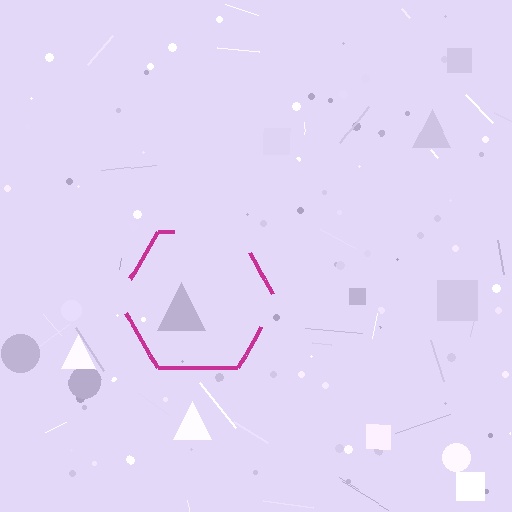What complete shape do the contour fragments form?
The contour fragments form a hexagon.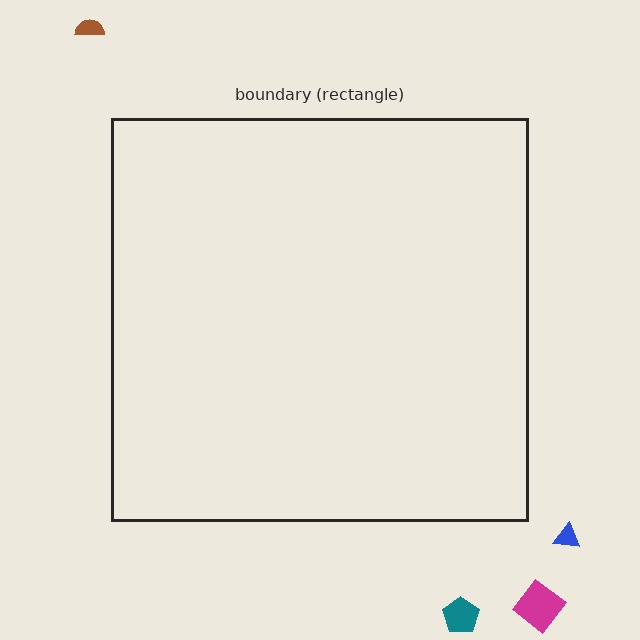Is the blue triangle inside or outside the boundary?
Outside.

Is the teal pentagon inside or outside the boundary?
Outside.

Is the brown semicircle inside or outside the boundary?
Outside.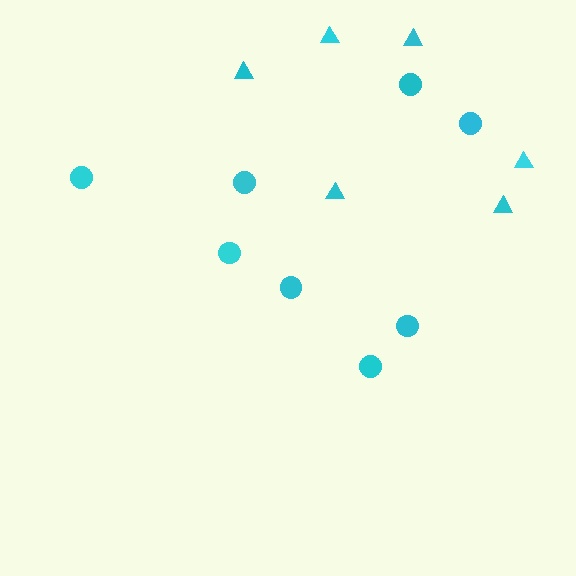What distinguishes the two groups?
There are 2 groups: one group of circles (8) and one group of triangles (6).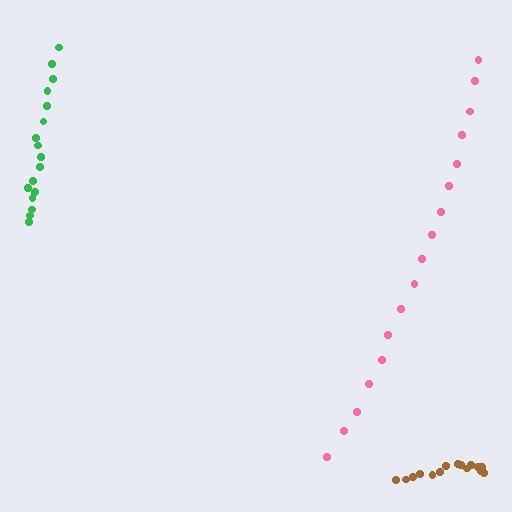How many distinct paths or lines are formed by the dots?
There are 3 distinct paths.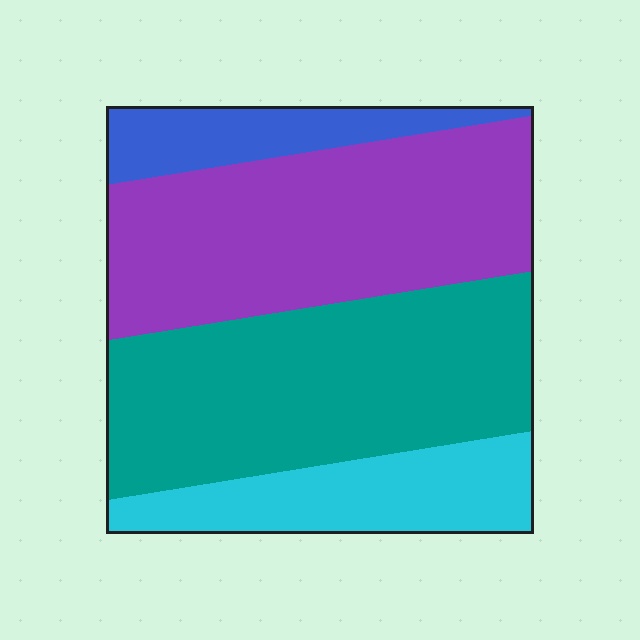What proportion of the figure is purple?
Purple takes up about three eighths (3/8) of the figure.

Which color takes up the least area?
Blue, at roughly 10%.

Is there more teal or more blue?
Teal.